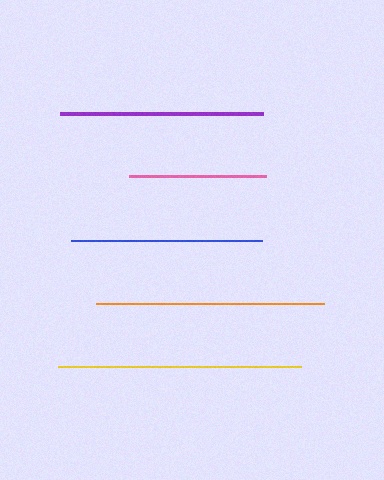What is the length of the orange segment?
The orange segment is approximately 228 pixels long.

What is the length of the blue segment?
The blue segment is approximately 191 pixels long.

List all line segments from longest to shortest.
From longest to shortest: yellow, orange, purple, blue, pink.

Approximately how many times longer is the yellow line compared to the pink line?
The yellow line is approximately 1.8 times the length of the pink line.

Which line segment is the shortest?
The pink line is the shortest at approximately 137 pixels.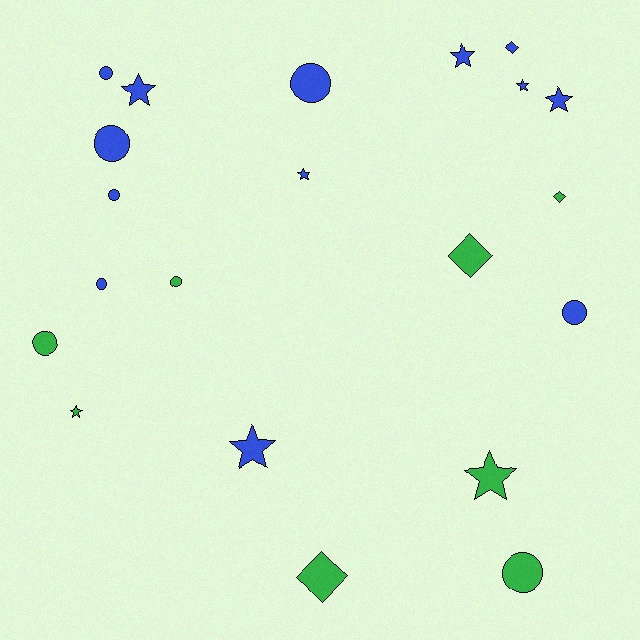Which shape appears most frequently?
Circle, with 9 objects.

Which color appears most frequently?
Blue, with 13 objects.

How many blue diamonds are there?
There is 1 blue diamond.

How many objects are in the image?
There are 21 objects.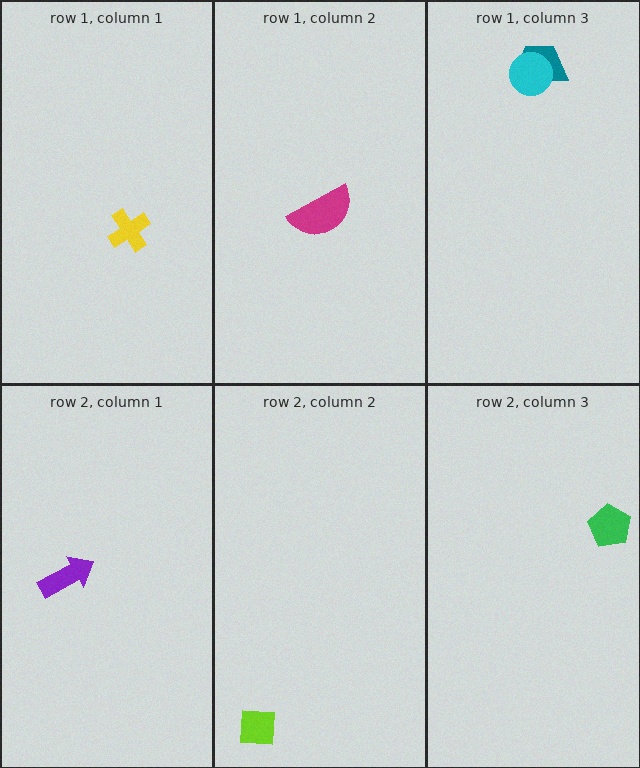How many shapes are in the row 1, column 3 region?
2.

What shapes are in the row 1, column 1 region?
The yellow cross.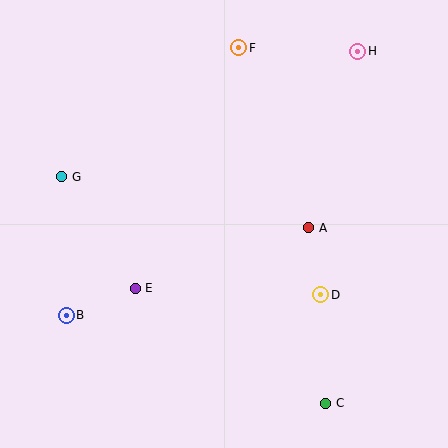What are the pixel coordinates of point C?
Point C is at (326, 403).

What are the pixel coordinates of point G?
Point G is at (62, 177).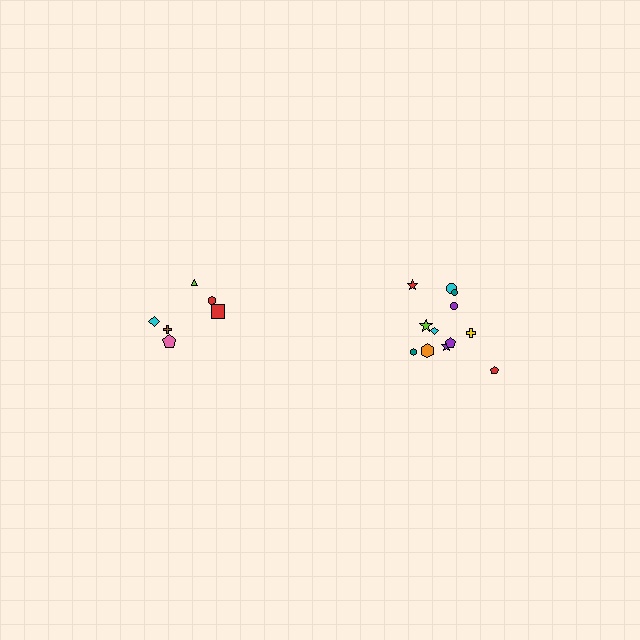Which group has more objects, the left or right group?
The right group.